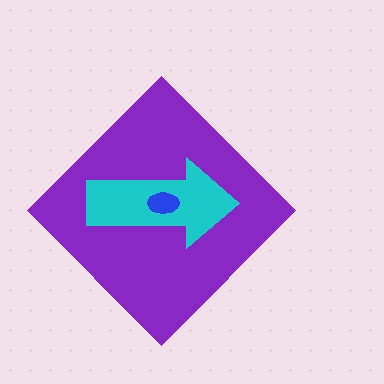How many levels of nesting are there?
3.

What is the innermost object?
The blue ellipse.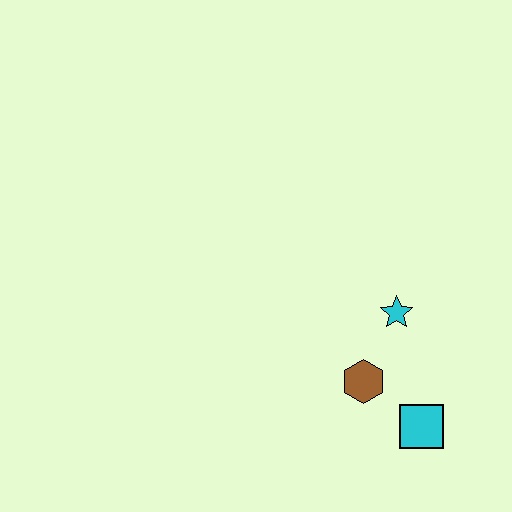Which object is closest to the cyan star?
The brown hexagon is closest to the cyan star.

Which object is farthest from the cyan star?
The cyan square is farthest from the cyan star.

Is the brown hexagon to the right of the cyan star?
No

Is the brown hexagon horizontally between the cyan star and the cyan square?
No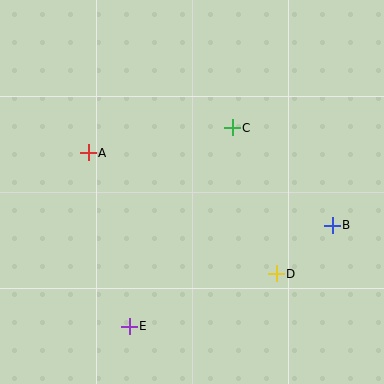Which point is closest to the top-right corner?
Point C is closest to the top-right corner.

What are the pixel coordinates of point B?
Point B is at (332, 225).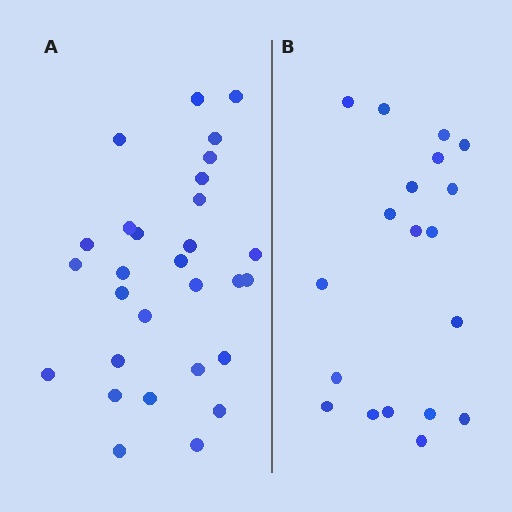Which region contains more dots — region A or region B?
Region A (the left region) has more dots.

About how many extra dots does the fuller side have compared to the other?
Region A has roughly 10 or so more dots than region B.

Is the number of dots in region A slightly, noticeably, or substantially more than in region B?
Region A has substantially more. The ratio is roughly 1.5 to 1.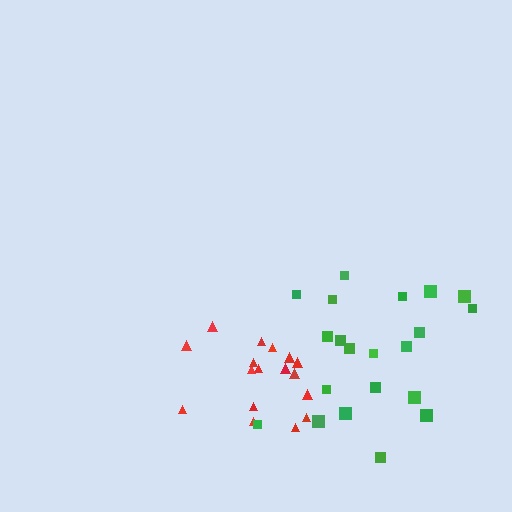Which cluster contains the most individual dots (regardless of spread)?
Green (21).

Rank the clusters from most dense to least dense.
red, green.